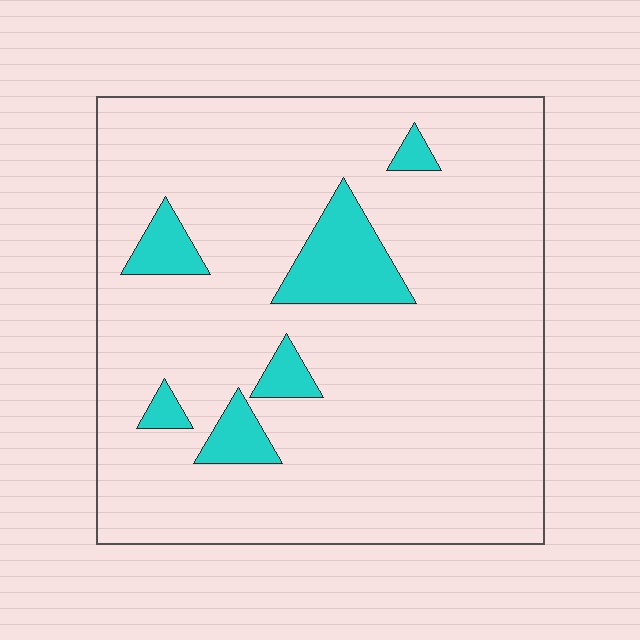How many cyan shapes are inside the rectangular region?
6.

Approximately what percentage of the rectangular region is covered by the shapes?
Approximately 10%.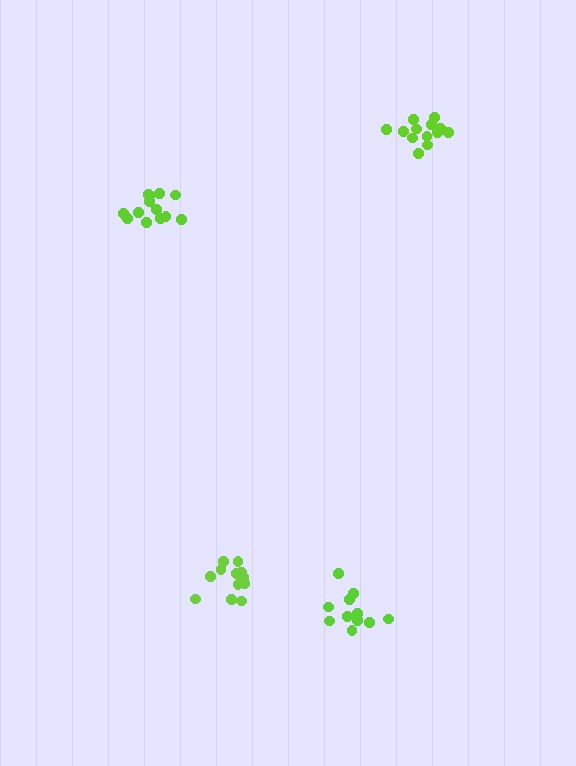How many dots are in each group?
Group 1: 13 dots, Group 2: 12 dots, Group 3: 13 dots, Group 4: 11 dots (49 total).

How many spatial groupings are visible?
There are 4 spatial groupings.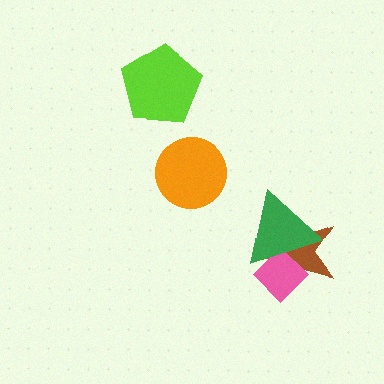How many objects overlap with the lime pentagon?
0 objects overlap with the lime pentagon.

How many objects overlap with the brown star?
2 objects overlap with the brown star.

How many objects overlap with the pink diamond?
2 objects overlap with the pink diamond.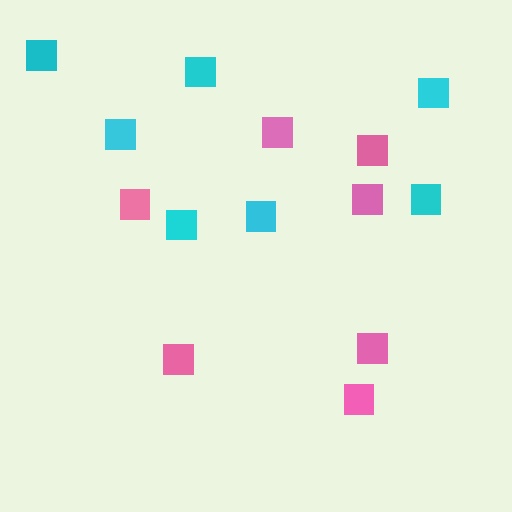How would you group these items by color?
There are 2 groups: one group of pink squares (7) and one group of cyan squares (7).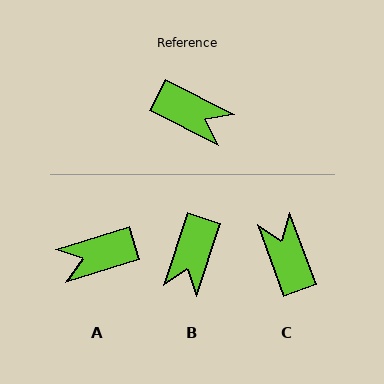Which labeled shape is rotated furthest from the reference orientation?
C, about 137 degrees away.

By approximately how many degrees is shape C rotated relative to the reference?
Approximately 137 degrees counter-clockwise.